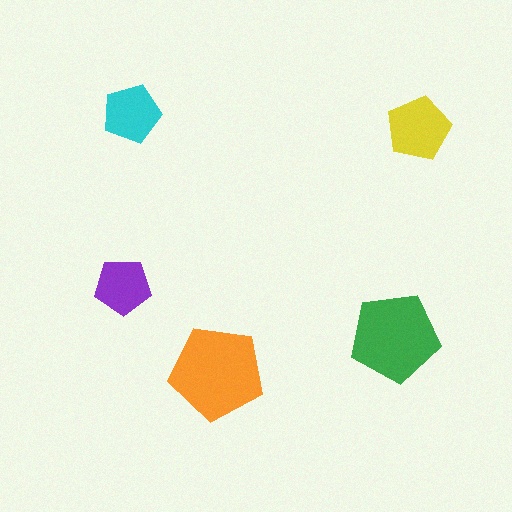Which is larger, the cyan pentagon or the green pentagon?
The green one.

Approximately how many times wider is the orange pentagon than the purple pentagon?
About 1.5 times wider.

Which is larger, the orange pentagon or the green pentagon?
The orange one.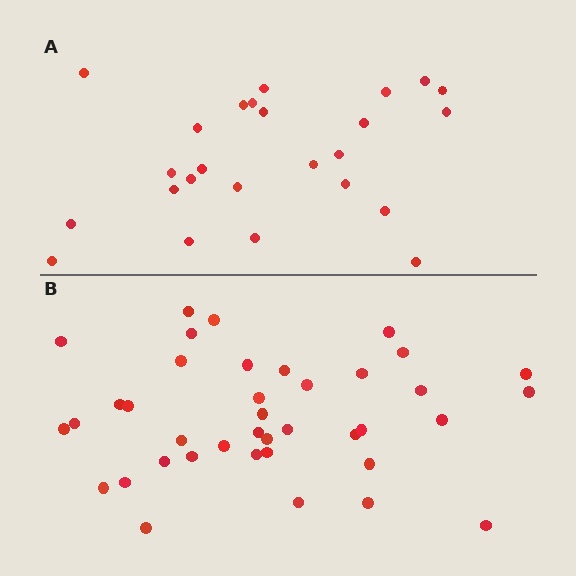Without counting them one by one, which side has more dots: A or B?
Region B (the bottom region) has more dots.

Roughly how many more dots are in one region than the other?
Region B has approximately 15 more dots than region A.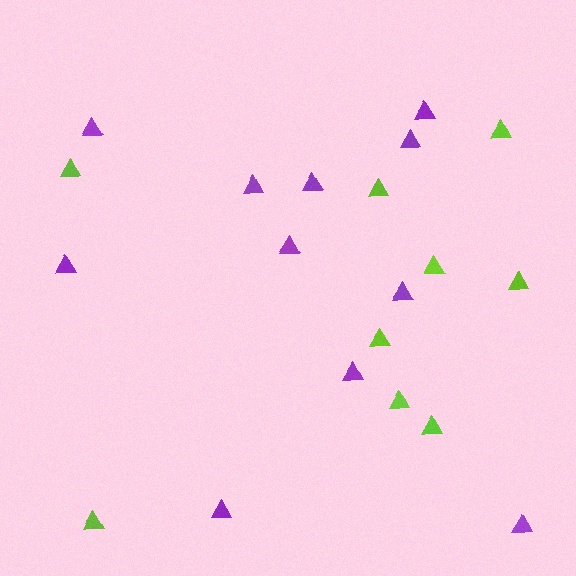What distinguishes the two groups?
There are 2 groups: one group of purple triangles (11) and one group of lime triangles (9).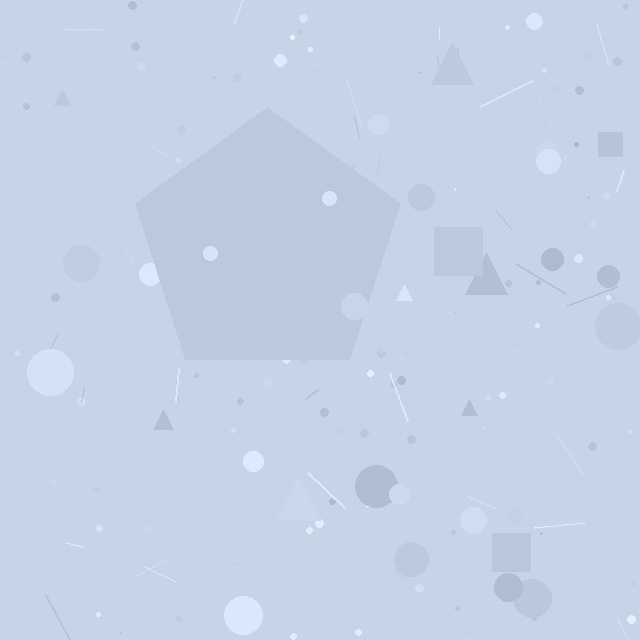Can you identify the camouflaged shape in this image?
The camouflaged shape is a pentagon.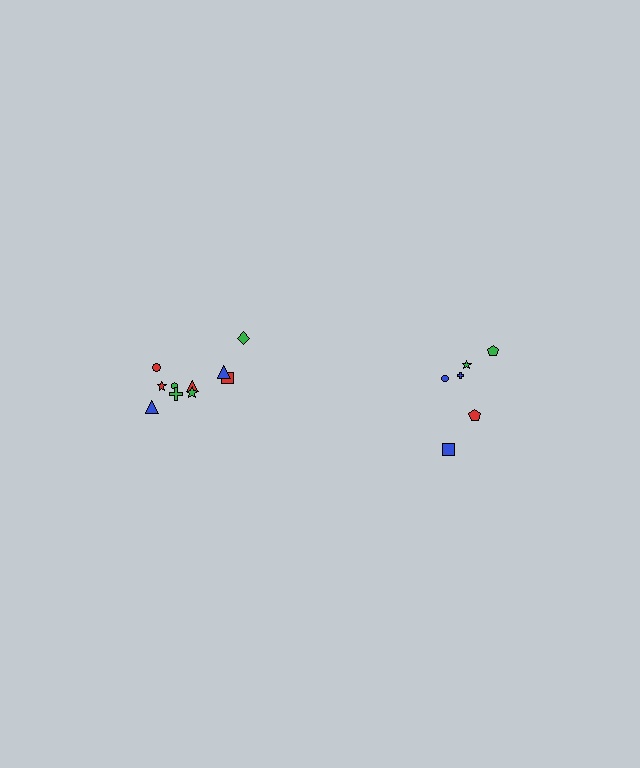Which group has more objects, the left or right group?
The left group.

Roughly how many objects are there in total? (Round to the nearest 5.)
Roughly 15 objects in total.